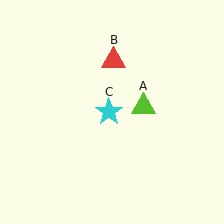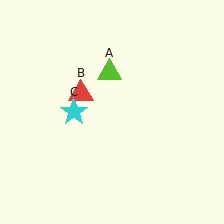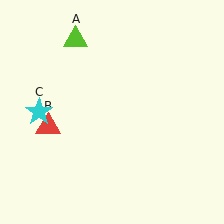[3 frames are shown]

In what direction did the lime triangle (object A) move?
The lime triangle (object A) moved up and to the left.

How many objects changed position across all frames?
3 objects changed position: lime triangle (object A), red triangle (object B), cyan star (object C).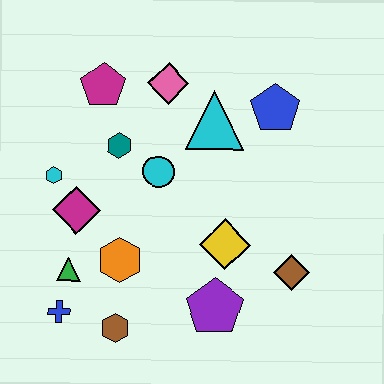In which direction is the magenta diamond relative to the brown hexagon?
The magenta diamond is above the brown hexagon.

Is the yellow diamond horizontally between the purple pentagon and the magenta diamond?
No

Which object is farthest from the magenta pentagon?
The brown diamond is farthest from the magenta pentagon.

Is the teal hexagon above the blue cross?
Yes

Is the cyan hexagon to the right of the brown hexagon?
No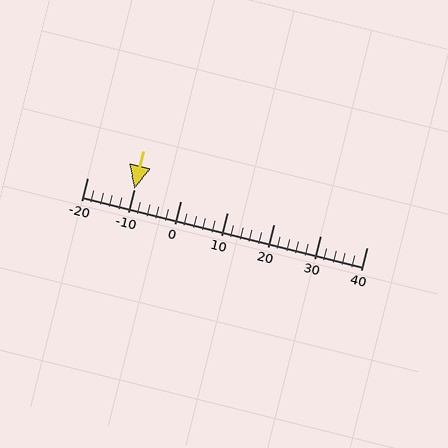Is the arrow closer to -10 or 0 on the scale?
The arrow is closer to -10.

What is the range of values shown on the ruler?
The ruler shows values from -20 to 40.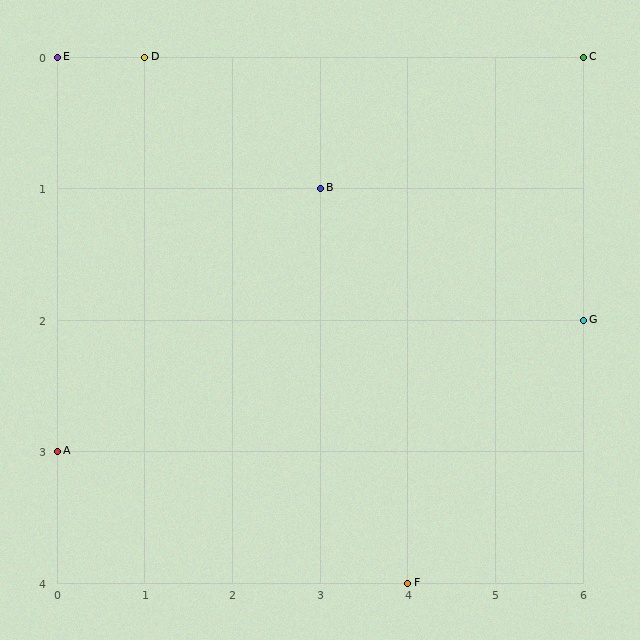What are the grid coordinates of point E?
Point E is at grid coordinates (0, 0).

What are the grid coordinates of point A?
Point A is at grid coordinates (0, 3).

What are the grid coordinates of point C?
Point C is at grid coordinates (6, 0).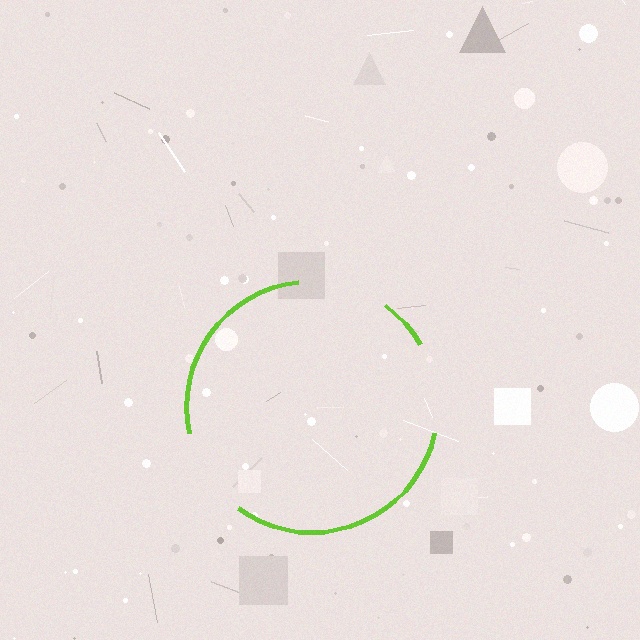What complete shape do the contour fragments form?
The contour fragments form a circle.